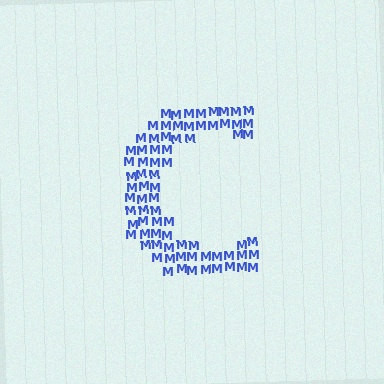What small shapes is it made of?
It is made of small letter M's.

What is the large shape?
The large shape is the letter C.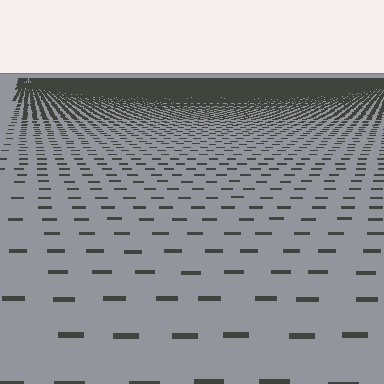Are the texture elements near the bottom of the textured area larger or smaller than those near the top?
Larger. Near the bottom, elements are closer to the viewer and appear at a bigger on-screen size.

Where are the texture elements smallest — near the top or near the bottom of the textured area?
Near the top.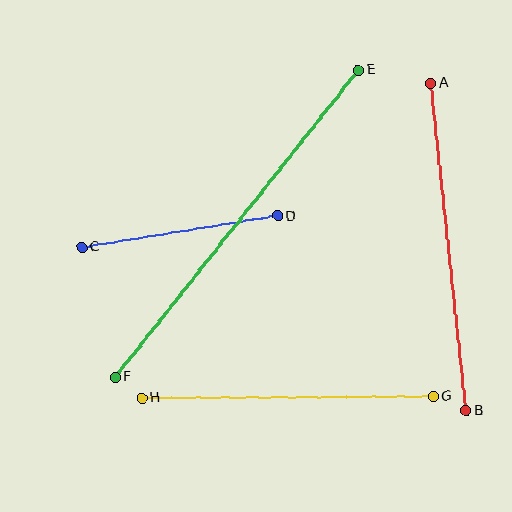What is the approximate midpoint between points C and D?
The midpoint is at approximately (180, 231) pixels.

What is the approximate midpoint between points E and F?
The midpoint is at approximately (237, 224) pixels.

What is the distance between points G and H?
The distance is approximately 291 pixels.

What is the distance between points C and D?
The distance is approximately 199 pixels.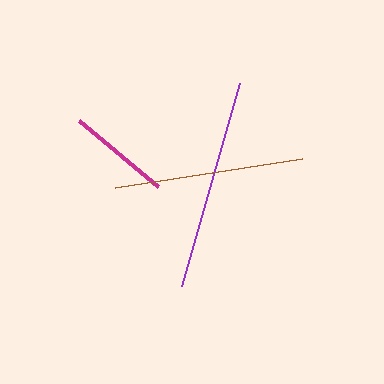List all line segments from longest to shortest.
From longest to shortest: purple, brown, magenta.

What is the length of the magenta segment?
The magenta segment is approximately 103 pixels long.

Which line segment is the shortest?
The magenta line is the shortest at approximately 103 pixels.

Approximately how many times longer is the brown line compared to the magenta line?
The brown line is approximately 1.8 times the length of the magenta line.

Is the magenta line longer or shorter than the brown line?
The brown line is longer than the magenta line.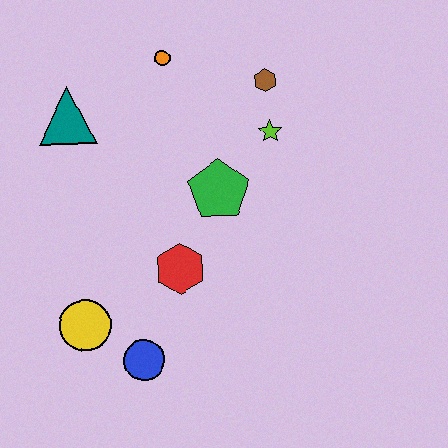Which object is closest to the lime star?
The brown hexagon is closest to the lime star.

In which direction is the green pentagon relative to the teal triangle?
The green pentagon is to the right of the teal triangle.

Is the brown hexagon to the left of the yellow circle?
No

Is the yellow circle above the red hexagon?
No